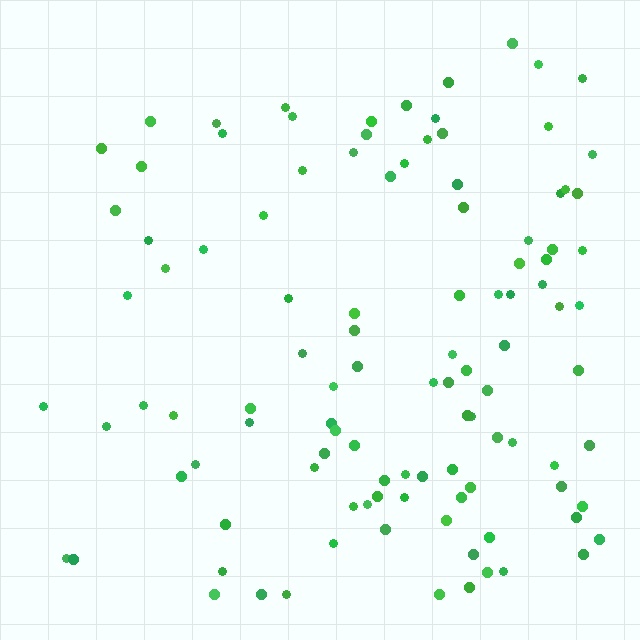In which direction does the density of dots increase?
From left to right, with the right side densest.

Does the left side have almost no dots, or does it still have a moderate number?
Still a moderate number, just noticeably fewer than the right.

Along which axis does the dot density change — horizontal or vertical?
Horizontal.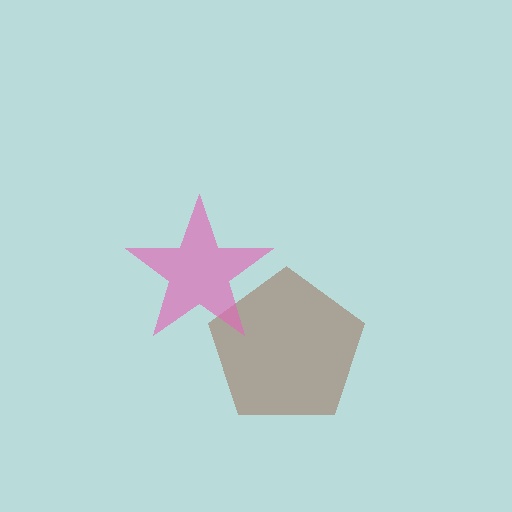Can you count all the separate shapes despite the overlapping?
Yes, there are 2 separate shapes.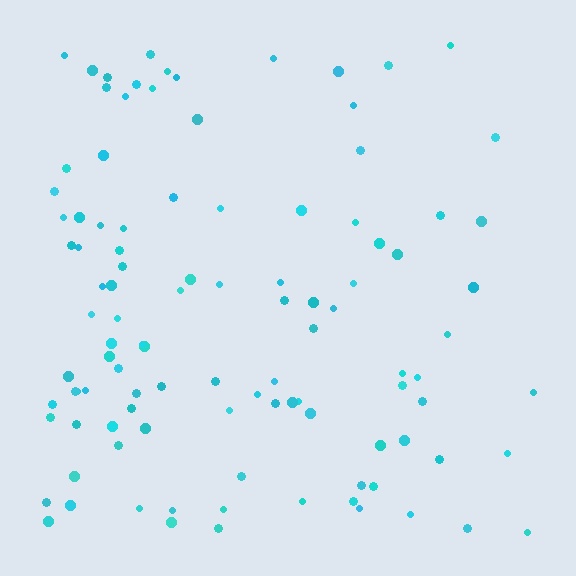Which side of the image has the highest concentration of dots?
The left.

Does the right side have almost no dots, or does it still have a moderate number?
Still a moderate number, just noticeably fewer than the left.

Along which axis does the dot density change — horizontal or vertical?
Horizontal.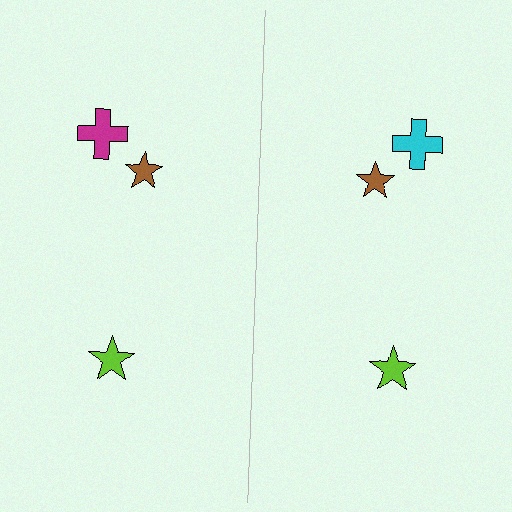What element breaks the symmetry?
The cyan cross on the right side breaks the symmetry — its mirror counterpart is magenta.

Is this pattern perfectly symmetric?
No, the pattern is not perfectly symmetric. The cyan cross on the right side breaks the symmetry — its mirror counterpart is magenta.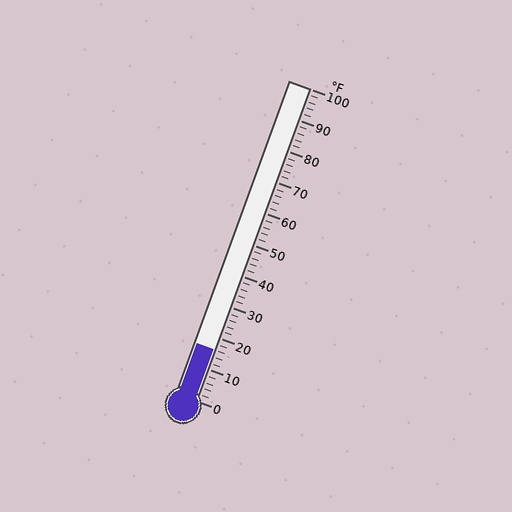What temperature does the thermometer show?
The thermometer shows approximately 16°F.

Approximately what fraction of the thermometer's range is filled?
The thermometer is filled to approximately 15% of its range.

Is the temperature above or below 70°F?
The temperature is below 70°F.